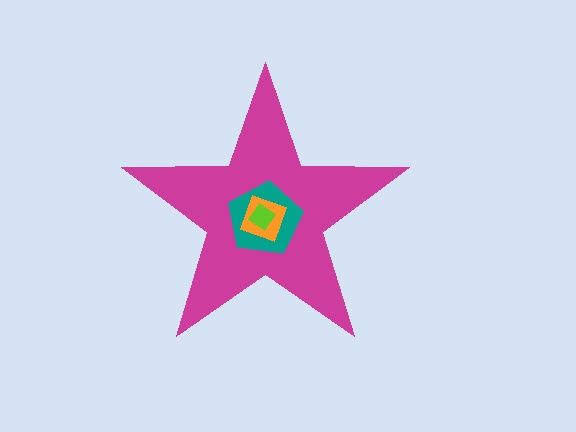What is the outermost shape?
The magenta star.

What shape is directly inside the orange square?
The lime diamond.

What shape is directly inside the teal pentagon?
The orange square.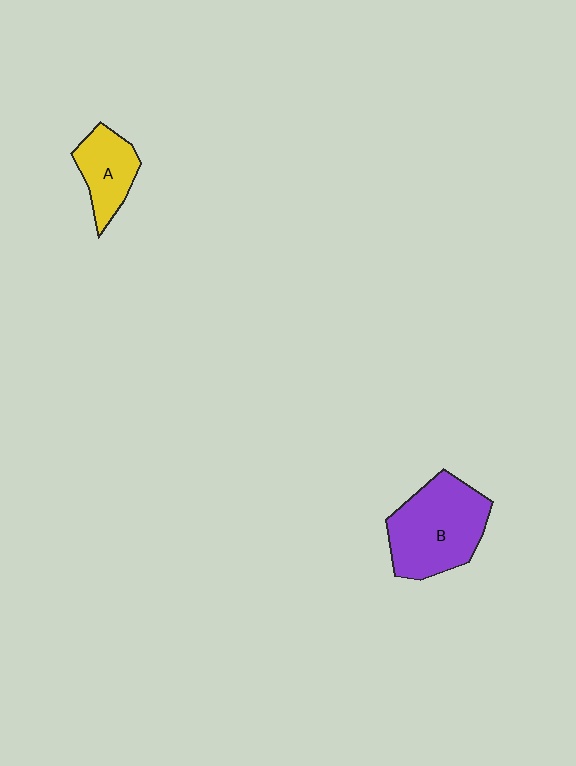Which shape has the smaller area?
Shape A (yellow).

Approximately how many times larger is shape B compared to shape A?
Approximately 1.9 times.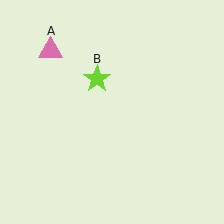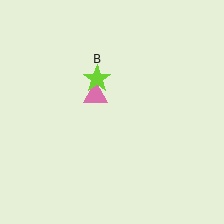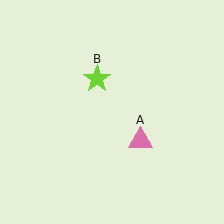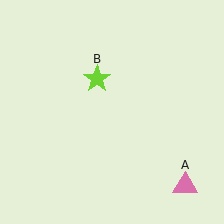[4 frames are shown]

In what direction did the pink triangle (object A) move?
The pink triangle (object A) moved down and to the right.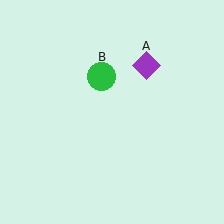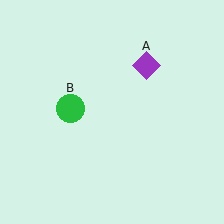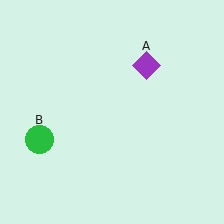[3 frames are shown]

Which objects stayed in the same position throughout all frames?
Purple diamond (object A) remained stationary.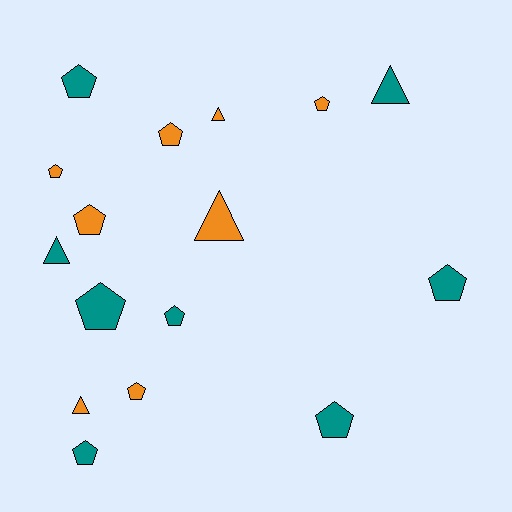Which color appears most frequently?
Teal, with 8 objects.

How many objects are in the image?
There are 16 objects.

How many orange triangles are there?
There are 3 orange triangles.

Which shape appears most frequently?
Pentagon, with 11 objects.